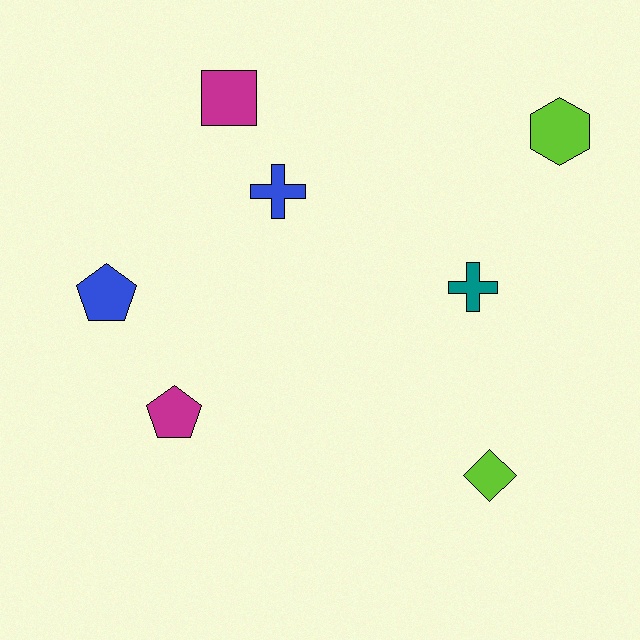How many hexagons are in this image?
There is 1 hexagon.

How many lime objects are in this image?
There are 2 lime objects.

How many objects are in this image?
There are 7 objects.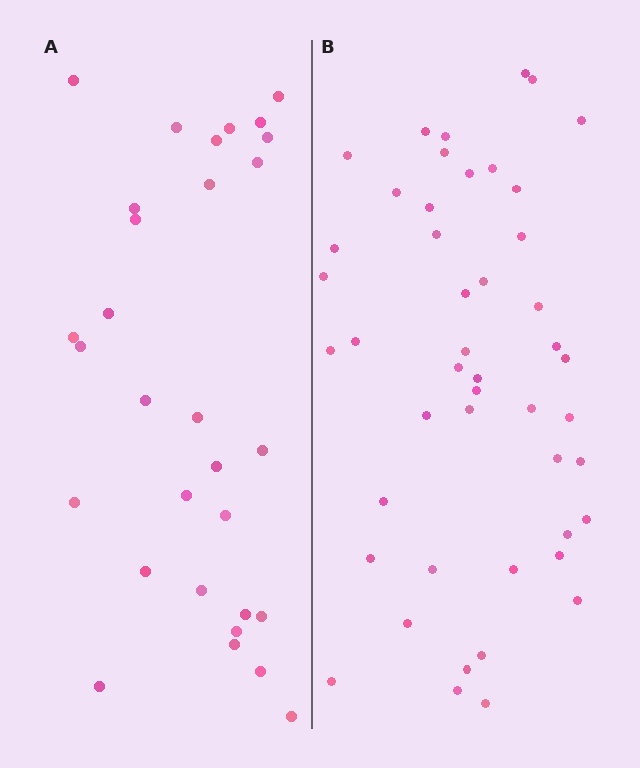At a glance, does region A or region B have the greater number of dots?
Region B (the right region) has more dots.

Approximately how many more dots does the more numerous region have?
Region B has approximately 15 more dots than region A.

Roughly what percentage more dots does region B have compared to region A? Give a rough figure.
About 55% more.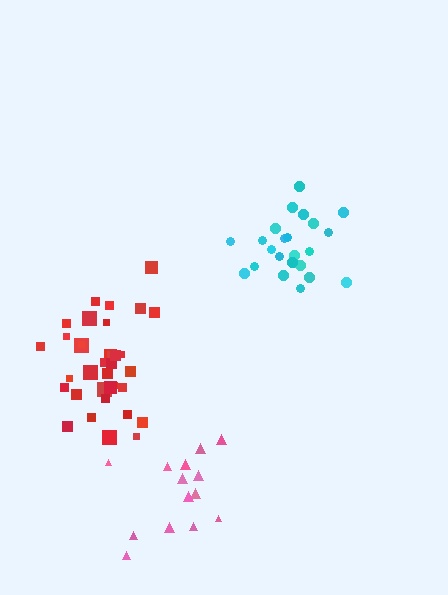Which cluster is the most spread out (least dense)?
Pink.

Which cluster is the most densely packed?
Red.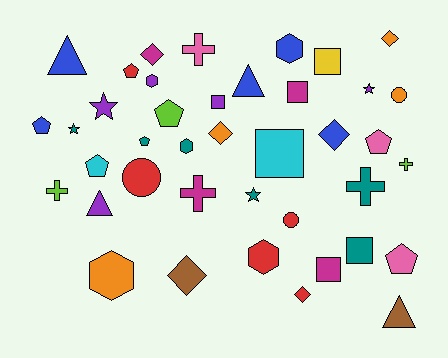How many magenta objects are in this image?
There are 4 magenta objects.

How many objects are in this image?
There are 40 objects.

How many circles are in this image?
There are 3 circles.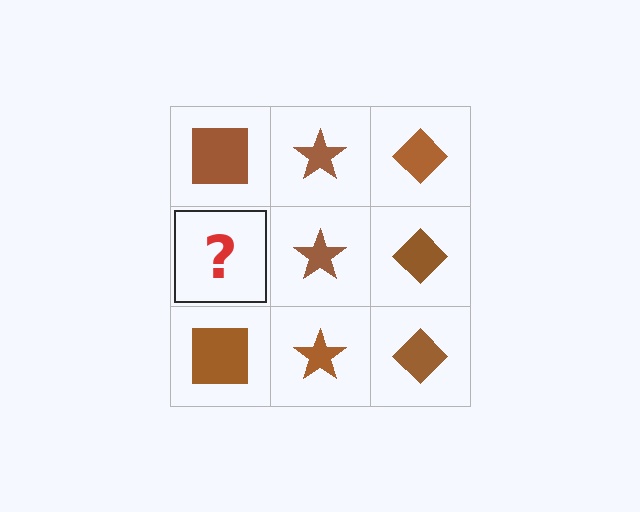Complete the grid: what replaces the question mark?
The question mark should be replaced with a brown square.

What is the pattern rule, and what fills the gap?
The rule is that each column has a consistent shape. The gap should be filled with a brown square.